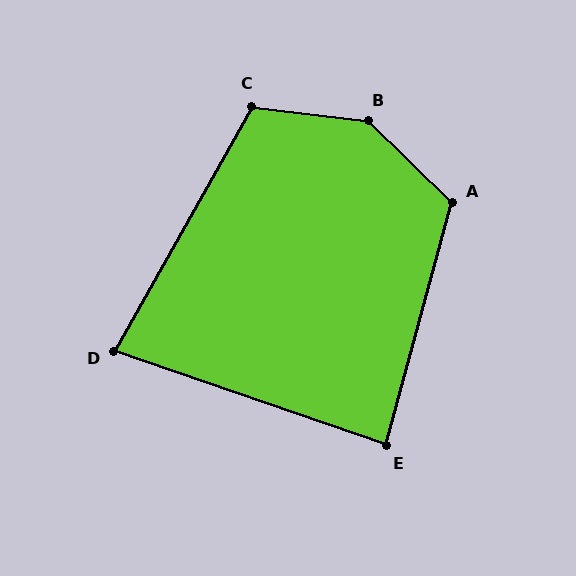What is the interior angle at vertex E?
Approximately 86 degrees (approximately right).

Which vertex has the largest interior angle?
B, at approximately 143 degrees.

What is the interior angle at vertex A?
Approximately 119 degrees (obtuse).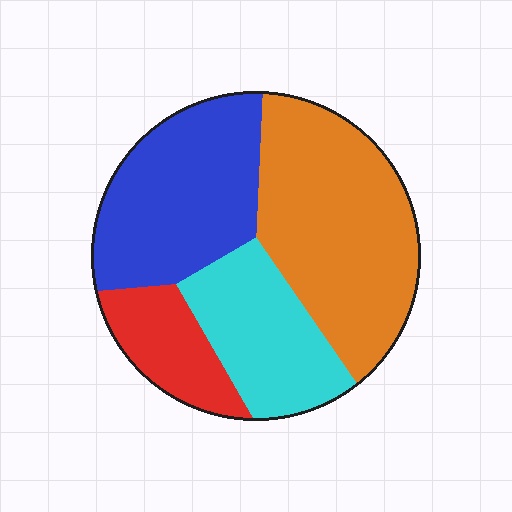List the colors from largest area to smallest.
From largest to smallest: orange, blue, cyan, red.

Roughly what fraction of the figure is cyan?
Cyan covers 20% of the figure.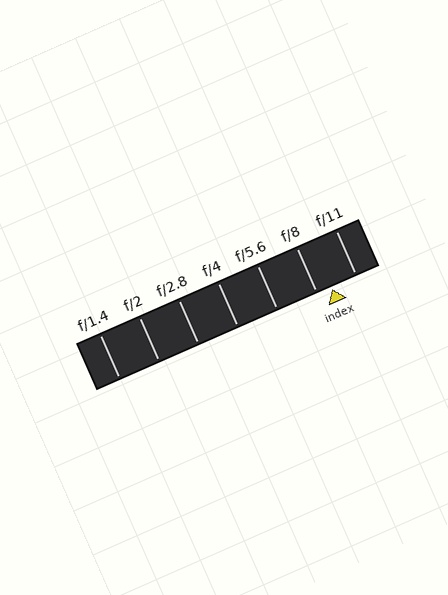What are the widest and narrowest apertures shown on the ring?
The widest aperture shown is f/1.4 and the narrowest is f/11.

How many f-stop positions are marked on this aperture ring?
There are 7 f-stop positions marked.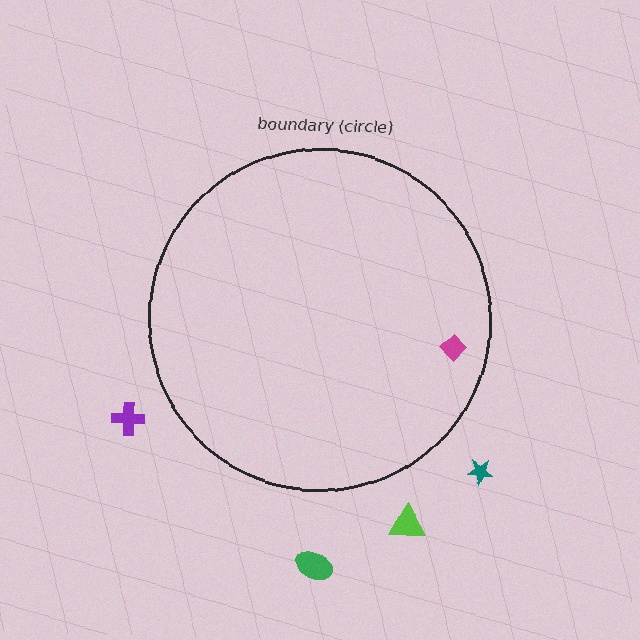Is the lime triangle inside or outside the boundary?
Outside.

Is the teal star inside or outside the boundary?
Outside.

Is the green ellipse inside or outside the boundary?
Outside.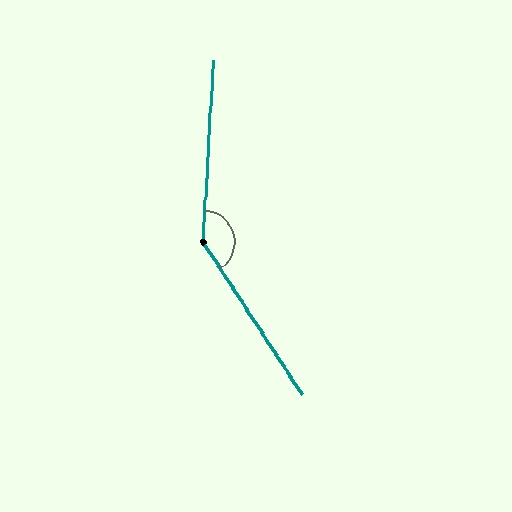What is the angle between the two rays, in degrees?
Approximately 144 degrees.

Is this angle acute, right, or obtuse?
It is obtuse.